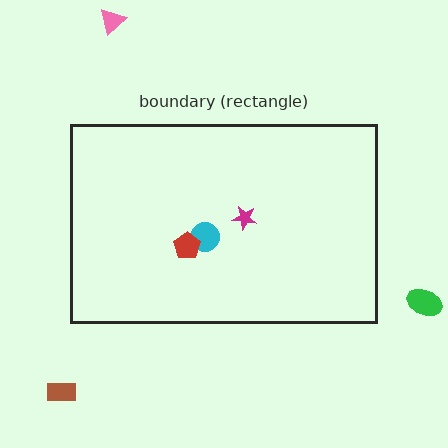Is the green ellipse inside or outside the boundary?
Outside.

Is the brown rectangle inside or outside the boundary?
Outside.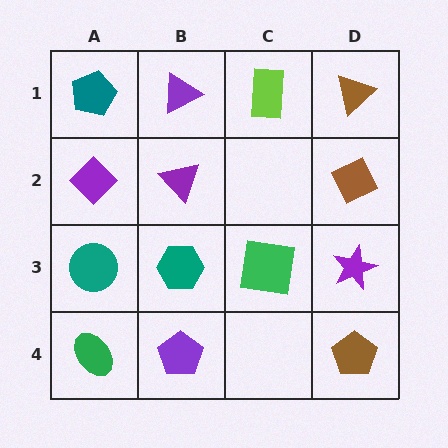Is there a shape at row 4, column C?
No, that cell is empty.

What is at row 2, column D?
A brown diamond.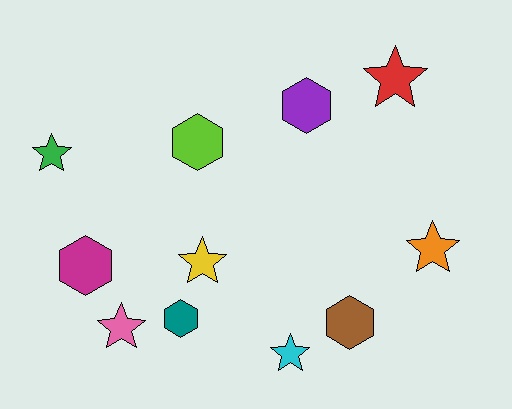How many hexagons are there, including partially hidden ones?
There are 5 hexagons.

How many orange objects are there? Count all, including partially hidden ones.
There is 1 orange object.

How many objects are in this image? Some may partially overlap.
There are 11 objects.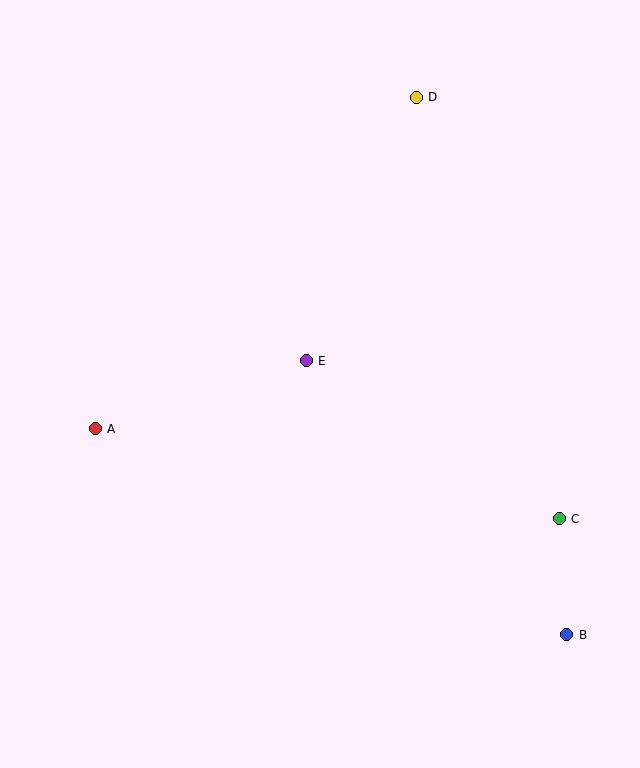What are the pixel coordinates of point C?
Point C is at (559, 519).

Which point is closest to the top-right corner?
Point D is closest to the top-right corner.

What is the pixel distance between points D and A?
The distance between D and A is 462 pixels.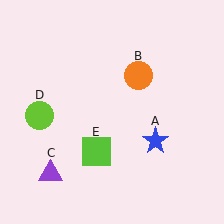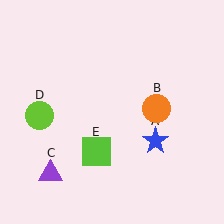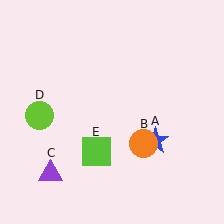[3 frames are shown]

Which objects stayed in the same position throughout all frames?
Blue star (object A) and purple triangle (object C) and lime circle (object D) and lime square (object E) remained stationary.